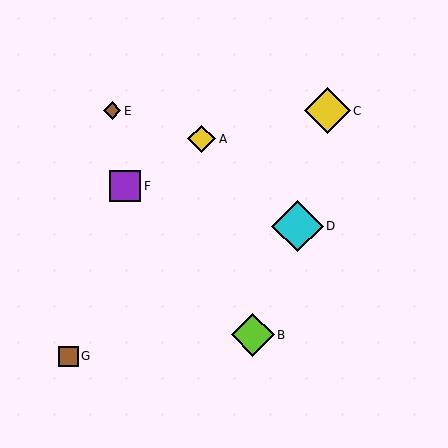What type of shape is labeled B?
Shape B is a lime diamond.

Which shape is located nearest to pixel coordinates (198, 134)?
The yellow diamond (labeled A) at (202, 139) is nearest to that location.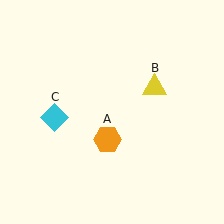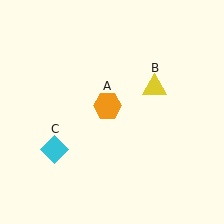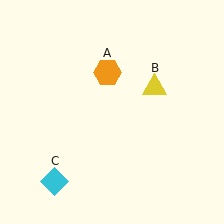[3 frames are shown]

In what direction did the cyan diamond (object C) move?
The cyan diamond (object C) moved down.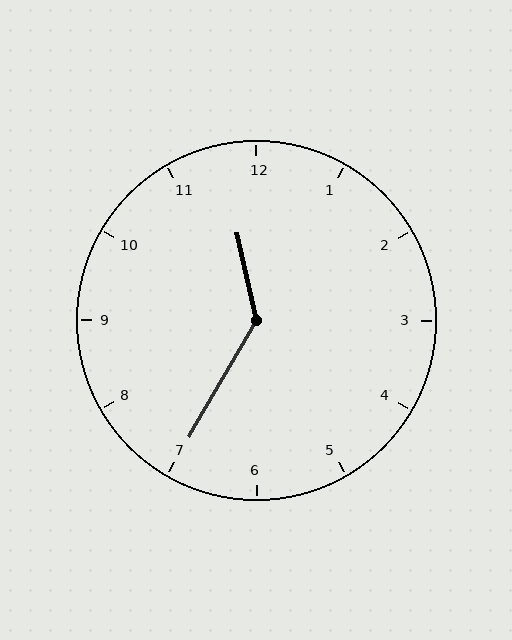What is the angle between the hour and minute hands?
Approximately 138 degrees.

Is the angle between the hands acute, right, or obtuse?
It is obtuse.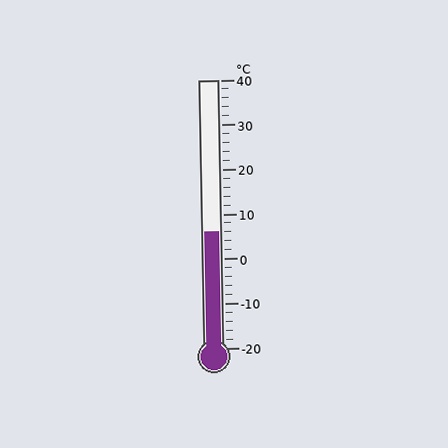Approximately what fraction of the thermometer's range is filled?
The thermometer is filled to approximately 45% of its range.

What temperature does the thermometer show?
The thermometer shows approximately 6°C.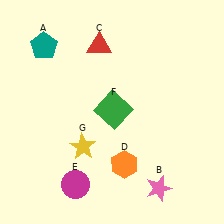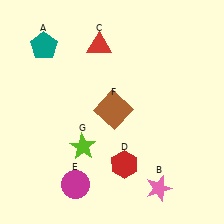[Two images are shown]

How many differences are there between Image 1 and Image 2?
There are 3 differences between the two images.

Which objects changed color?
D changed from orange to red. F changed from green to brown. G changed from yellow to lime.